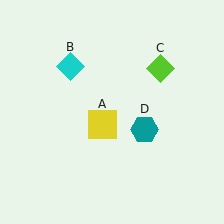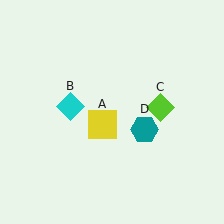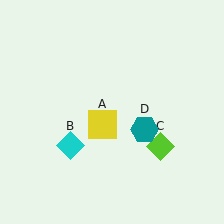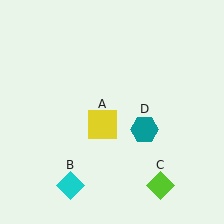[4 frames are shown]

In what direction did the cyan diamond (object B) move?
The cyan diamond (object B) moved down.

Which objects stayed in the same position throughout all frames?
Yellow square (object A) and teal hexagon (object D) remained stationary.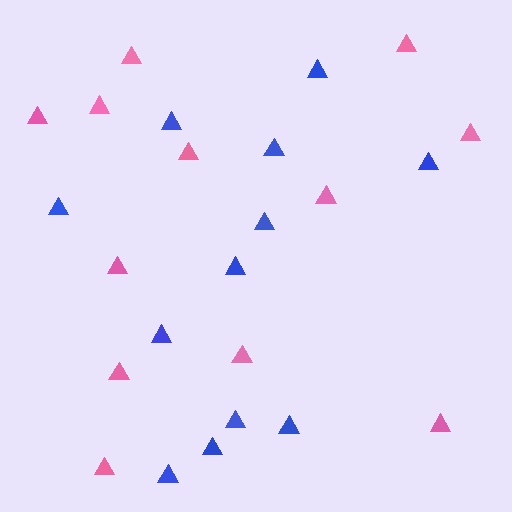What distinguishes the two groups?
There are 2 groups: one group of blue triangles (12) and one group of pink triangles (12).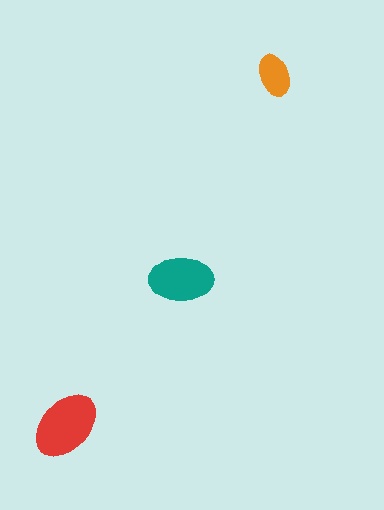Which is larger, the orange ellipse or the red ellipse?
The red one.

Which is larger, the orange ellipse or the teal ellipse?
The teal one.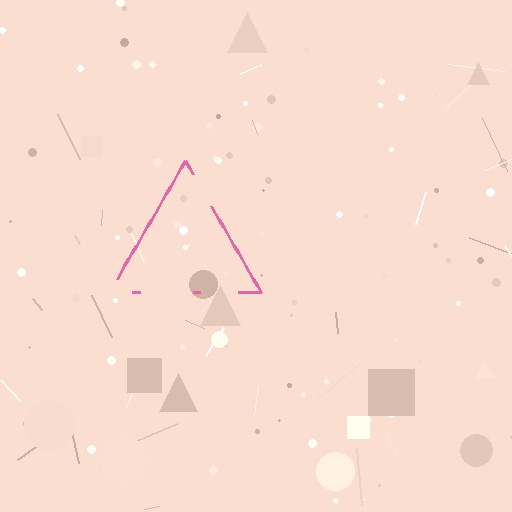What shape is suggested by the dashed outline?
The dashed outline suggests a triangle.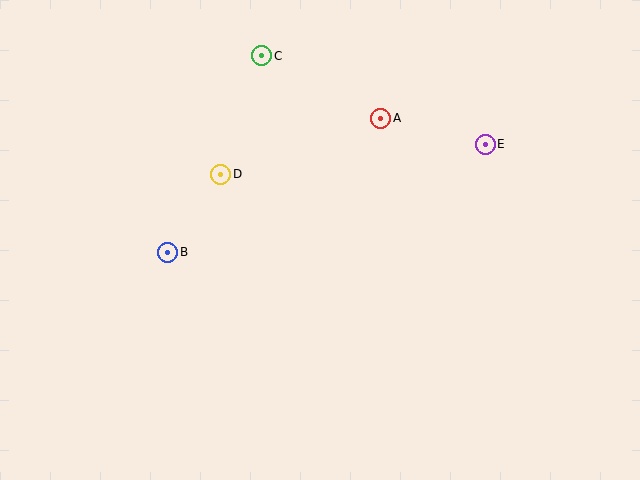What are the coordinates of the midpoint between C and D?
The midpoint between C and D is at (241, 115).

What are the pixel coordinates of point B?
Point B is at (168, 252).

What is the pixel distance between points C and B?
The distance between C and B is 218 pixels.